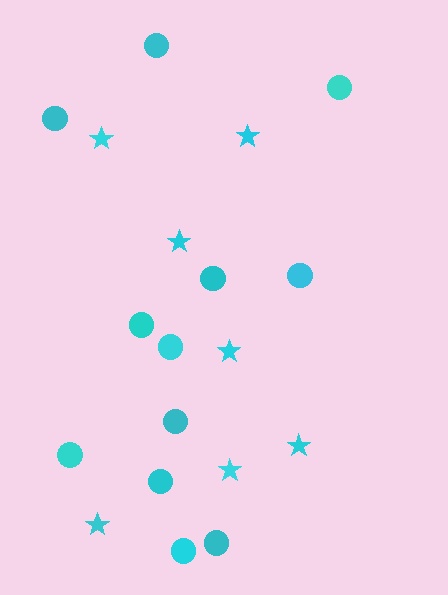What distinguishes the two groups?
There are 2 groups: one group of stars (7) and one group of circles (12).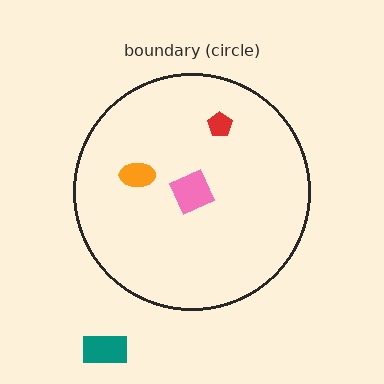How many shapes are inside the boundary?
3 inside, 1 outside.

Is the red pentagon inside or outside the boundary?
Inside.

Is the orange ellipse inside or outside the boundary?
Inside.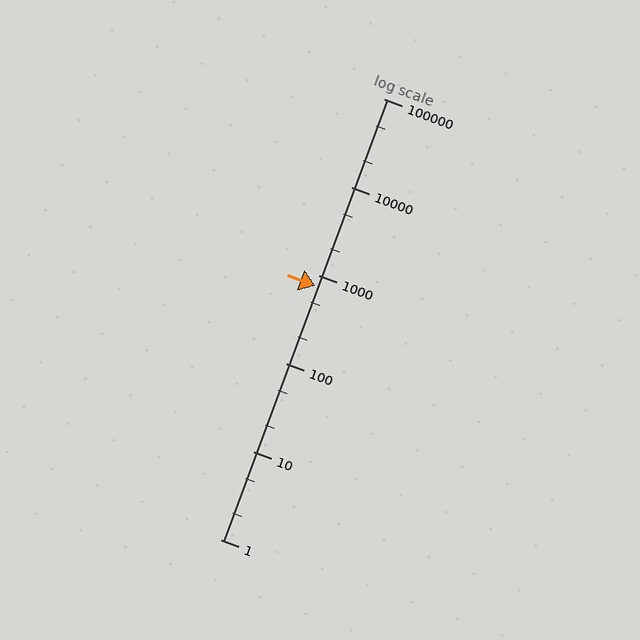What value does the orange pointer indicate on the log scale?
The pointer indicates approximately 750.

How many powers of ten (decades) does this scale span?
The scale spans 5 decades, from 1 to 100000.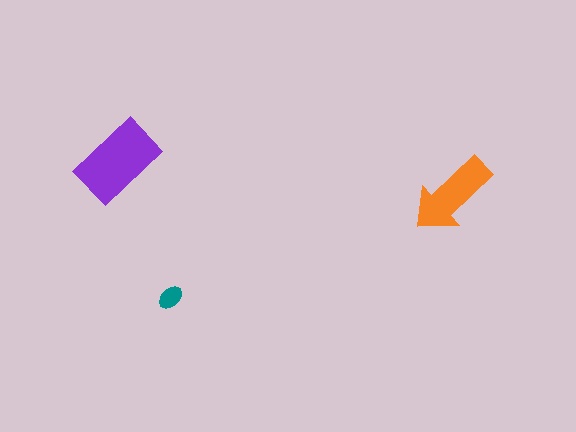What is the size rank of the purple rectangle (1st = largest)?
1st.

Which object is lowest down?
The teal ellipse is bottommost.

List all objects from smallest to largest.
The teal ellipse, the orange arrow, the purple rectangle.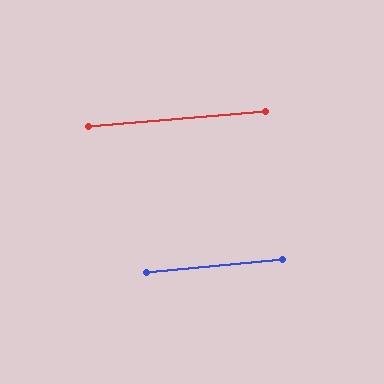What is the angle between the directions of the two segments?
Approximately 1 degree.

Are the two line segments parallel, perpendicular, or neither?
Parallel — their directions differ by only 0.8°.